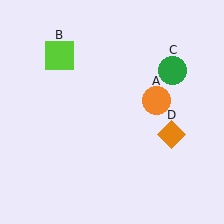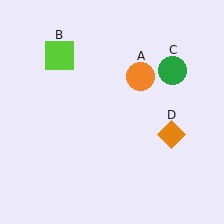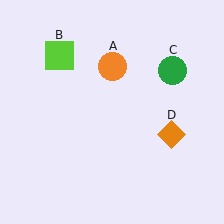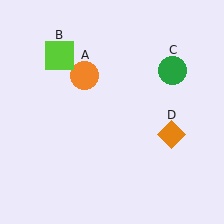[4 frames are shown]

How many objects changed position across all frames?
1 object changed position: orange circle (object A).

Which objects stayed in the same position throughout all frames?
Lime square (object B) and green circle (object C) and orange diamond (object D) remained stationary.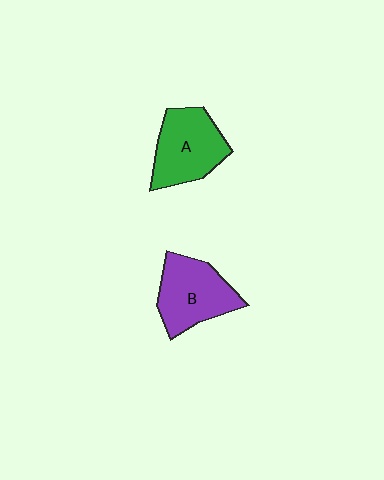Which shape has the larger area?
Shape B (purple).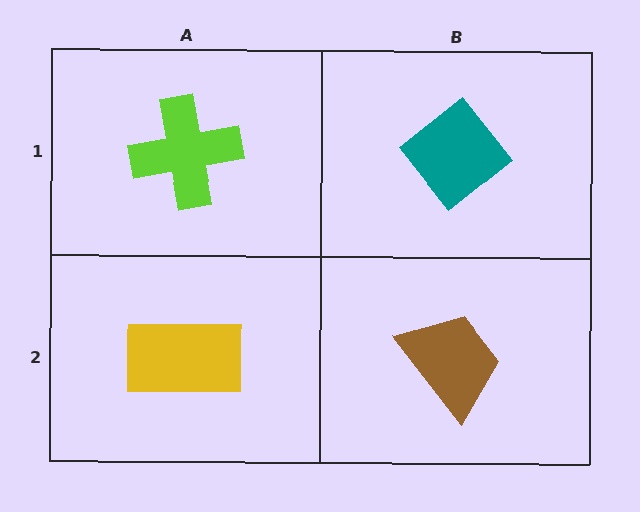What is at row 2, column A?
A yellow rectangle.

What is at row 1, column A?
A lime cross.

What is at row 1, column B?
A teal diamond.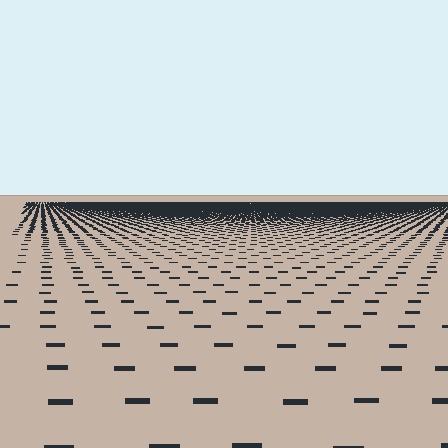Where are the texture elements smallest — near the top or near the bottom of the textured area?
Near the top.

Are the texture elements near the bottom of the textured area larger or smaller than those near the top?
Larger. Near the bottom, elements are closer to the viewer and appear at a bigger on-screen size.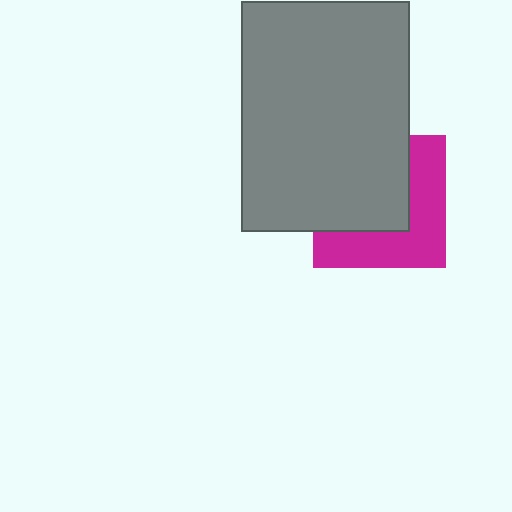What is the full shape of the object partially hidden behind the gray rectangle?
The partially hidden object is a magenta square.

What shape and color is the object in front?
The object in front is a gray rectangle.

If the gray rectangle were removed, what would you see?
You would see the complete magenta square.